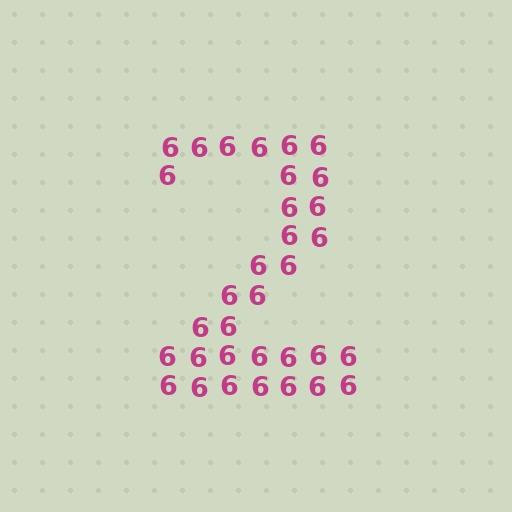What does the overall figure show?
The overall figure shows the digit 2.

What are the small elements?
The small elements are digit 6's.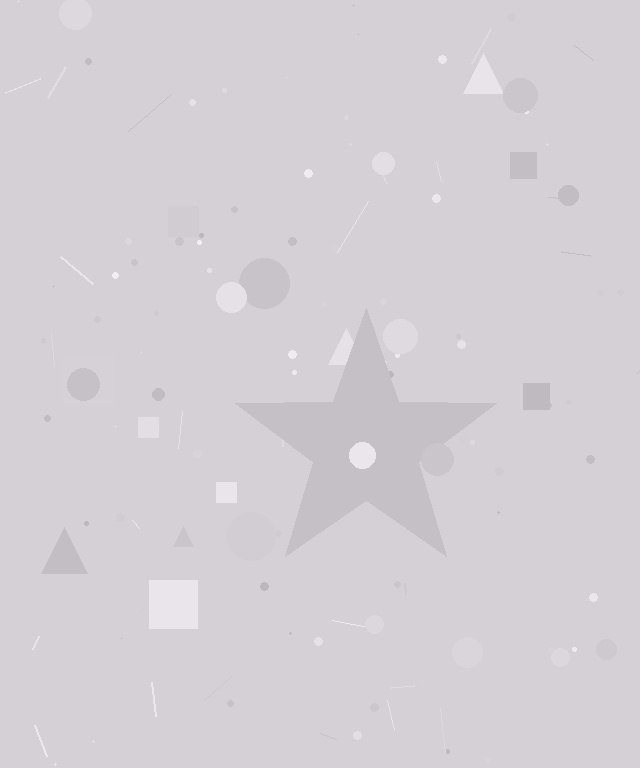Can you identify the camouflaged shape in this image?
The camouflaged shape is a star.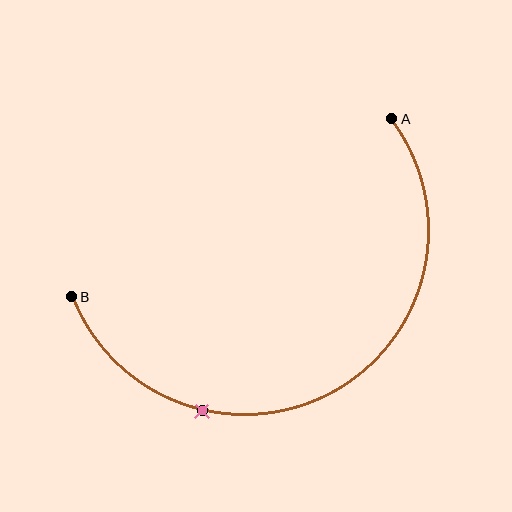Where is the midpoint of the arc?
The arc midpoint is the point on the curve farthest from the straight line joining A and B. It sits below that line.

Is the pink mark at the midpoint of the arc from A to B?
No. The pink mark lies on the arc but is closer to endpoint B. The arc midpoint would be at the point on the curve equidistant along the arc from both A and B.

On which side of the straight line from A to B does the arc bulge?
The arc bulges below the straight line connecting A and B.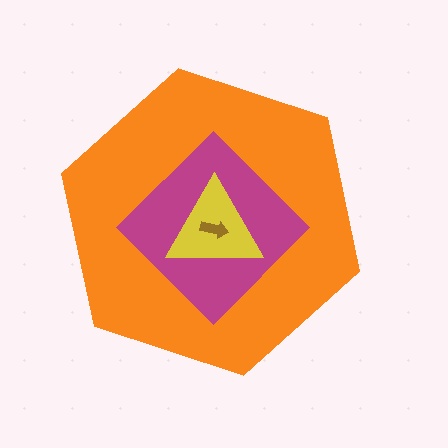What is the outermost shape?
The orange hexagon.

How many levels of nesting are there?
4.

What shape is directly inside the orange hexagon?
The magenta diamond.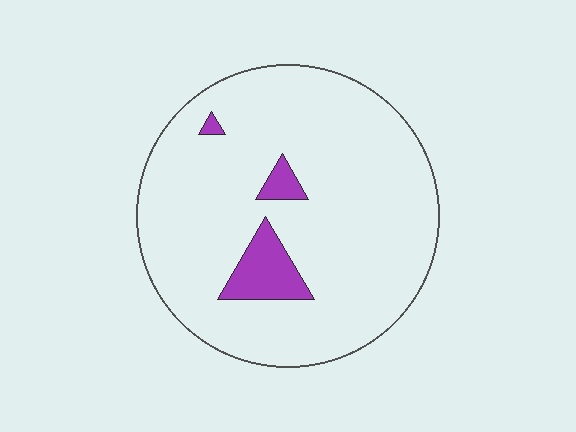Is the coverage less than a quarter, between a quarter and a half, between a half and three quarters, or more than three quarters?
Less than a quarter.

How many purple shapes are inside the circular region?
3.